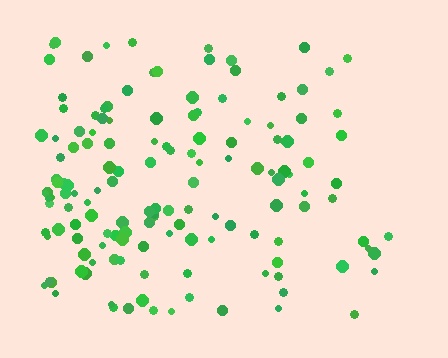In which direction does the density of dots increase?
From right to left, with the left side densest.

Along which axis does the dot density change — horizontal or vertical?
Horizontal.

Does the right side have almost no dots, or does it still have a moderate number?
Still a moderate number, just noticeably fewer than the left.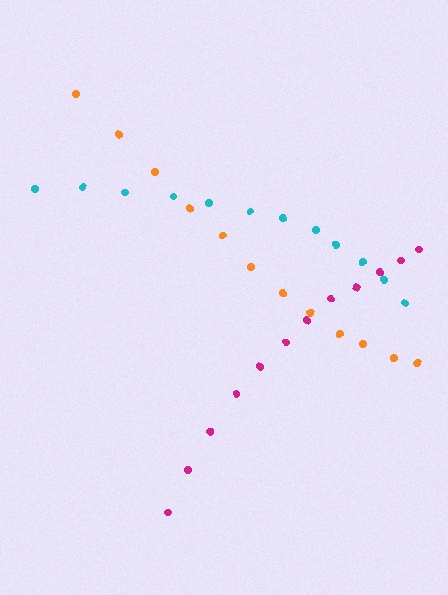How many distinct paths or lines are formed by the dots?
There are 3 distinct paths.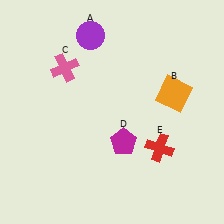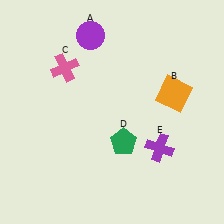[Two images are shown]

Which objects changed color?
D changed from magenta to green. E changed from red to purple.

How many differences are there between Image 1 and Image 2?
There are 2 differences between the two images.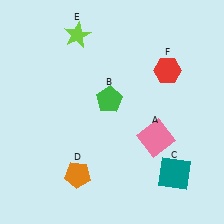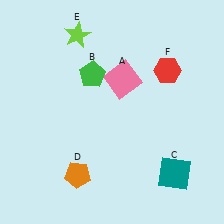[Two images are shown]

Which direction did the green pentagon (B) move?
The green pentagon (B) moved up.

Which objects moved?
The objects that moved are: the pink square (A), the green pentagon (B).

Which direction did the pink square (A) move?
The pink square (A) moved up.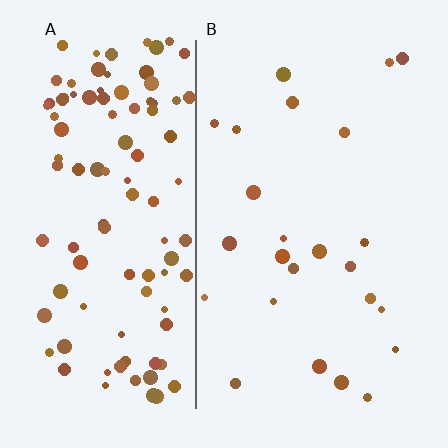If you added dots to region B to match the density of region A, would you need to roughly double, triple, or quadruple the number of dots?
Approximately quadruple.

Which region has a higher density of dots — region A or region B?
A (the left).